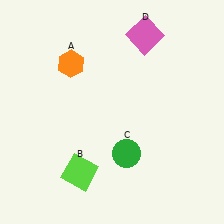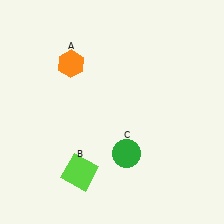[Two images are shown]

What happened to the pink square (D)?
The pink square (D) was removed in Image 2. It was in the top-right area of Image 1.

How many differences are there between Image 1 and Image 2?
There is 1 difference between the two images.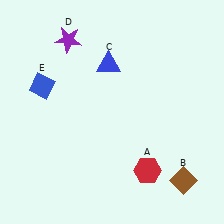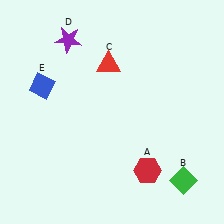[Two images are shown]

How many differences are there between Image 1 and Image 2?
There are 2 differences between the two images.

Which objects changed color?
B changed from brown to green. C changed from blue to red.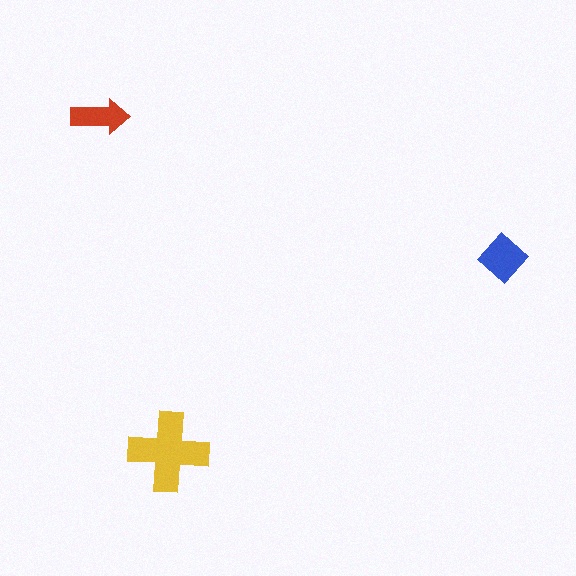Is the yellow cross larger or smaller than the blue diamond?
Larger.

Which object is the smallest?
The red arrow.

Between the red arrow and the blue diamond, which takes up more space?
The blue diamond.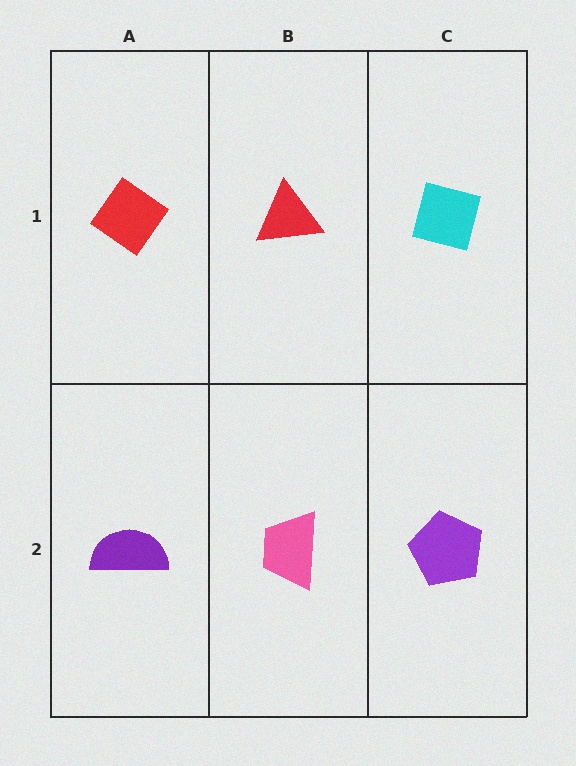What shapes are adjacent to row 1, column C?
A purple pentagon (row 2, column C), a red triangle (row 1, column B).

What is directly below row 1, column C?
A purple pentagon.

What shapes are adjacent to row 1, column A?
A purple semicircle (row 2, column A), a red triangle (row 1, column B).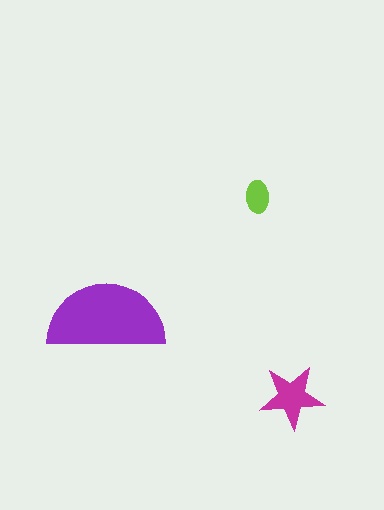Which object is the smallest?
The lime ellipse.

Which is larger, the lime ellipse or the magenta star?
The magenta star.